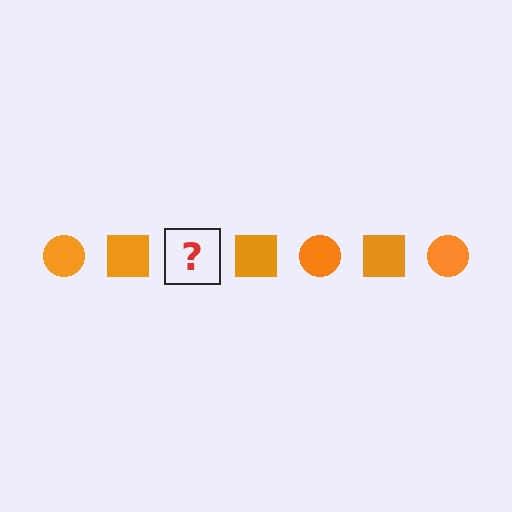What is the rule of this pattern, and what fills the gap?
The rule is that the pattern cycles through circle, square shapes in orange. The gap should be filled with an orange circle.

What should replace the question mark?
The question mark should be replaced with an orange circle.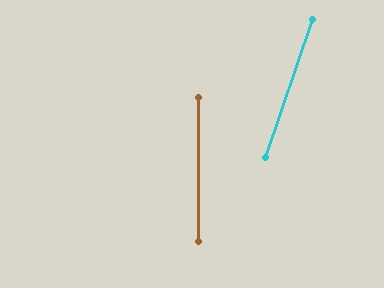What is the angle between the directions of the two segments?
Approximately 19 degrees.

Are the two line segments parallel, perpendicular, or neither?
Neither parallel nor perpendicular — they differ by about 19°.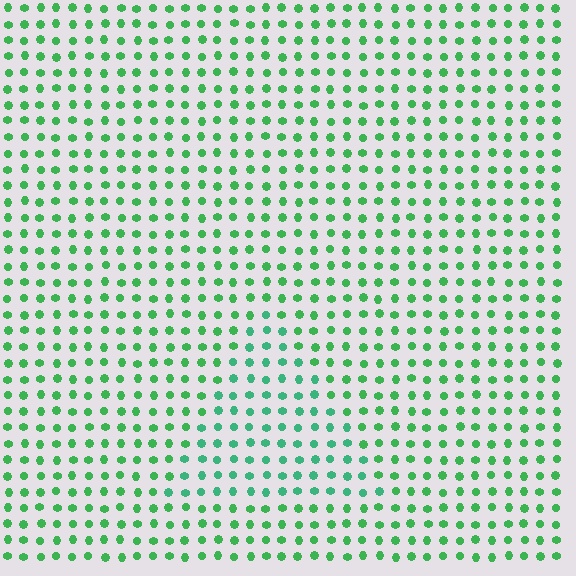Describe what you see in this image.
The image is filled with small green elements in a uniform arrangement. A triangle-shaped region is visible where the elements are tinted to a slightly different hue, forming a subtle color boundary.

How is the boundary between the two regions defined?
The boundary is defined purely by a slight shift in hue (about 22 degrees). Spacing, size, and orientation are identical on both sides.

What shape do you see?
I see a triangle.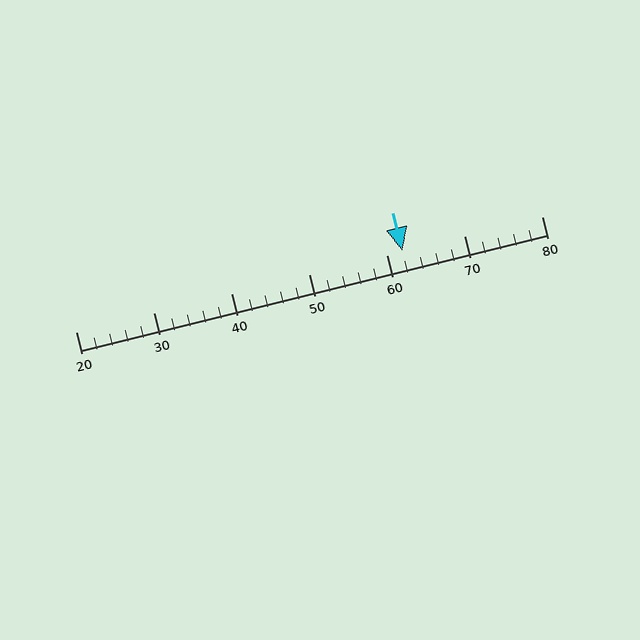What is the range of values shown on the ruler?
The ruler shows values from 20 to 80.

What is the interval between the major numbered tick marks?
The major tick marks are spaced 10 units apart.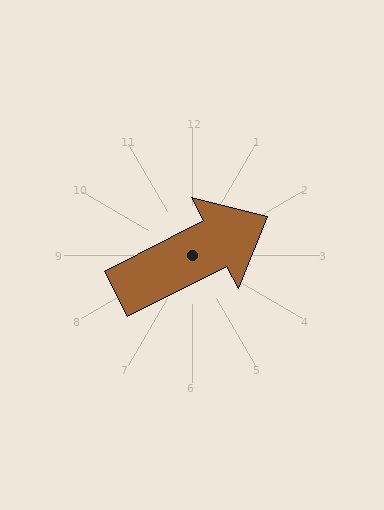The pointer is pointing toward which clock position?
Roughly 2 o'clock.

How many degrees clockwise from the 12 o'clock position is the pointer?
Approximately 63 degrees.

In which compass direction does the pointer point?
Northeast.